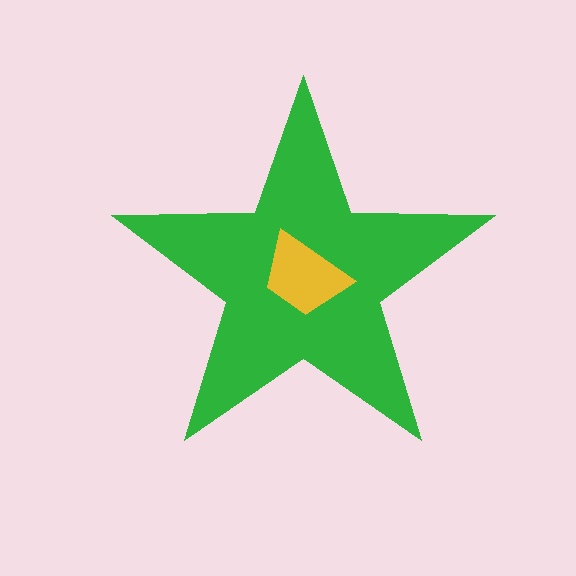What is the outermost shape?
The green star.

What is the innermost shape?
The yellow trapezoid.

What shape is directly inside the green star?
The yellow trapezoid.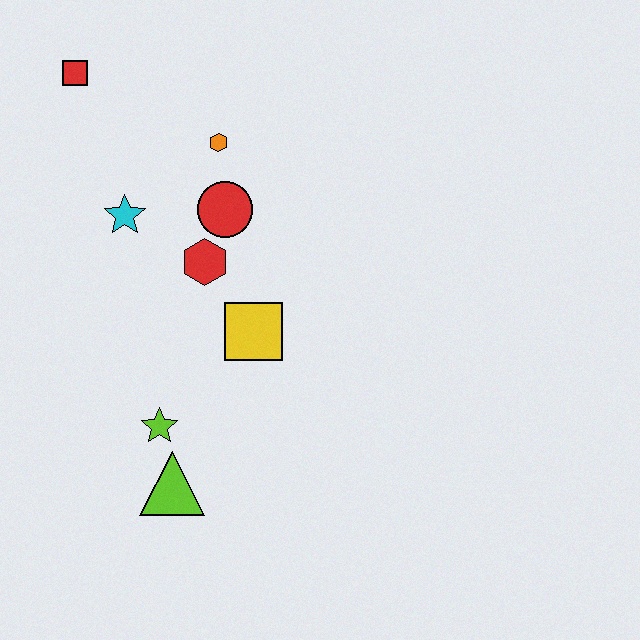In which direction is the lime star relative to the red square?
The lime star is below the red square.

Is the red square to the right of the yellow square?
No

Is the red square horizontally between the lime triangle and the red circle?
No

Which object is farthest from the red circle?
The lime triangle is farthest from the red circle.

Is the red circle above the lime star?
Yes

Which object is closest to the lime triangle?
The lime star is closest to the lime triangle.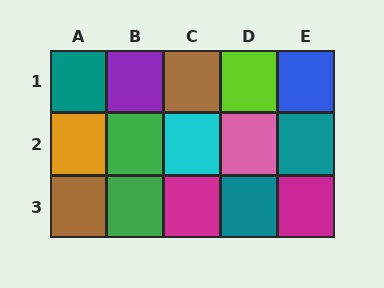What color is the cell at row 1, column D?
Lime.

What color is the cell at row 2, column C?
Cyan.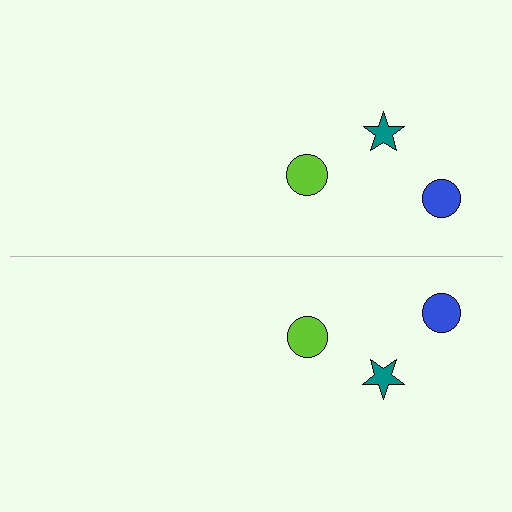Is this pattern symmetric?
Yes, this pattern has bilateral (reflection) symmetry.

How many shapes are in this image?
There are 6 shapes in this image.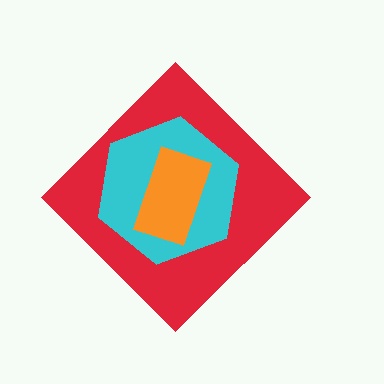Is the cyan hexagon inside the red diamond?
Yes.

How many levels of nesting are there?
3.